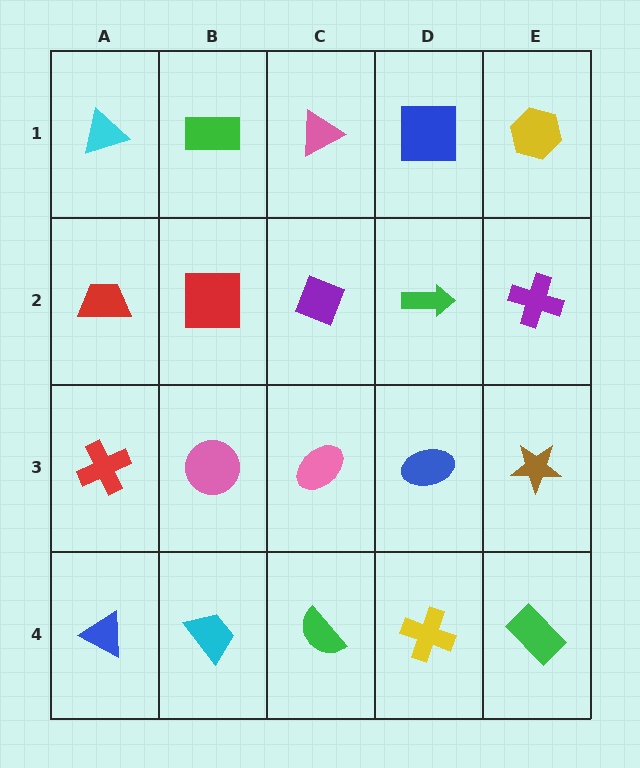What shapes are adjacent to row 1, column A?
A red trapezoid (row 2, column A), a green rectangle (row 1, column B).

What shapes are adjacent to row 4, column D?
A blue ellipse (row 3, column D), a green semicircle (row 4, column C), a green rectangle (row 4, column E).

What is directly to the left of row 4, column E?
A yellow cross.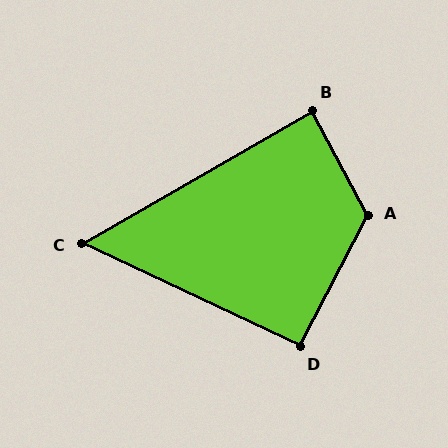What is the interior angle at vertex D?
Approximately 92 degrees (approximately right).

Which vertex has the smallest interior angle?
C, at approximately 55 degrees.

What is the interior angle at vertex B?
Approximately 88 degrees (approximately right).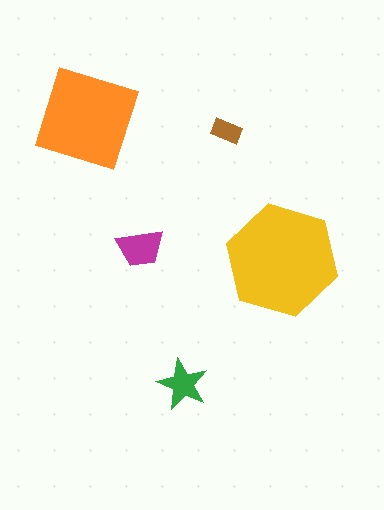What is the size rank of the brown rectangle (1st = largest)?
5th.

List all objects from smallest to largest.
The brown rectangle, the green star, the magenta trapezoid, the orange diamond, the yellow hexagon.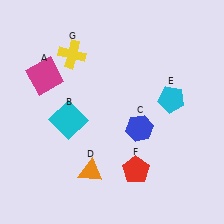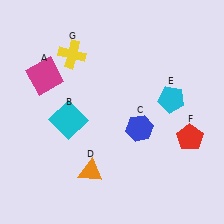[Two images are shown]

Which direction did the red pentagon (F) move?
The red pentagon (F) moved right.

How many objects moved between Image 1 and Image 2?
1 object moved between the two images.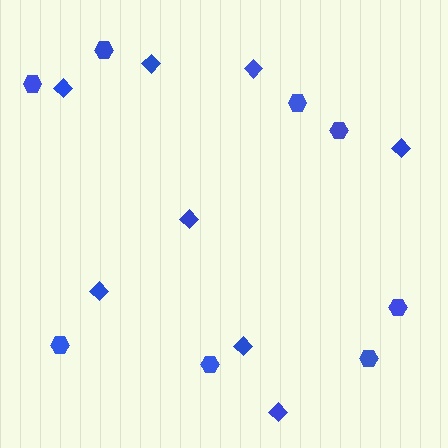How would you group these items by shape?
There are 2 groups: one group of diamonds (8) and one group of hexagons (8).